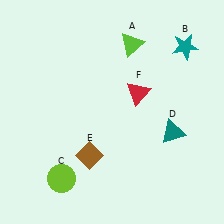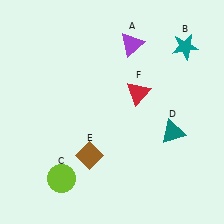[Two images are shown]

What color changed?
The triangle (A) changed from lime in Image 1 to purple in Image 2.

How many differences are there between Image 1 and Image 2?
There is 1 difference between the two images.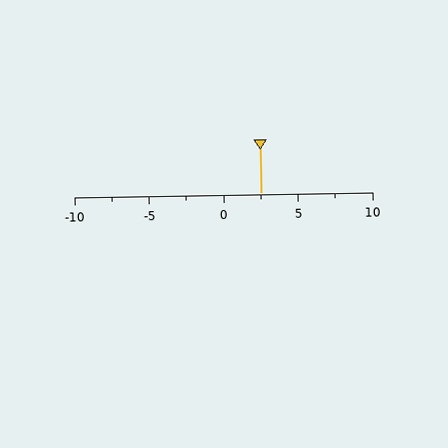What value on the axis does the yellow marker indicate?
The marker indicates approximately 2.5.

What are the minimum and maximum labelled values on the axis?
The axis runs from -10 to 10.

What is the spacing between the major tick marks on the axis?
The major ticks are spaced 5 apart.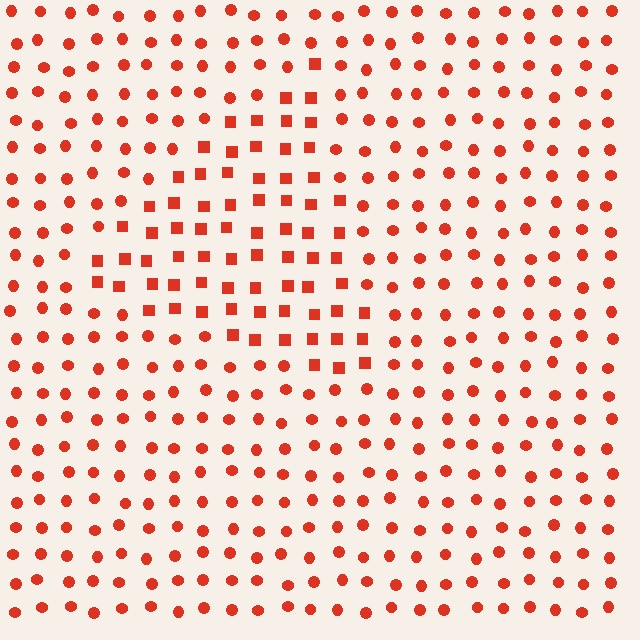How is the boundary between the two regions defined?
The boundary is defined by a change in element shape: squares inside vs. circles outside. All elements share the same color and spacing.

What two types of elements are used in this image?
The image uses squares inside the triangle region and circles outside it.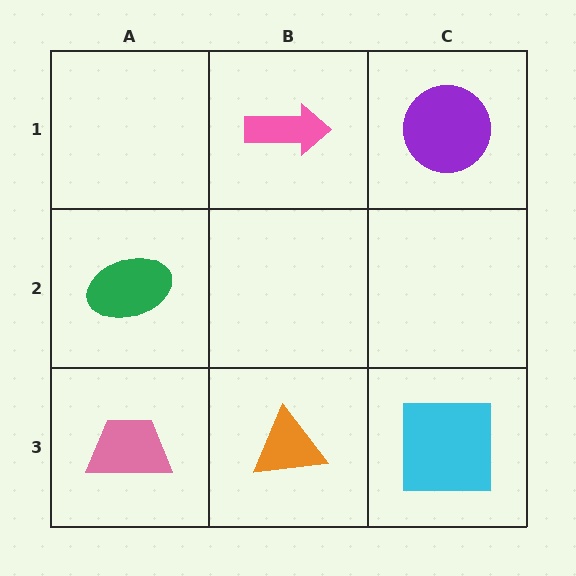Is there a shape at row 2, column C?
No, that cell is empty.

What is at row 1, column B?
A pink arrow.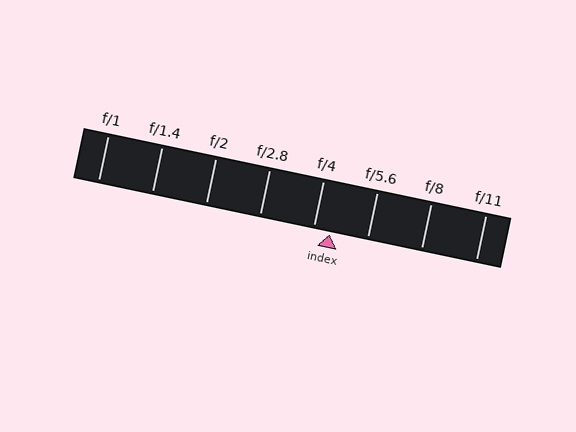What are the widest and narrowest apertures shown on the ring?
The widest aperture shown is f/1 and the narrowest is f/11.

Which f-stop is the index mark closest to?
The index mark is closest to f/4.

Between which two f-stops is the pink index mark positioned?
The index mark is between f/4 and f/5.6.